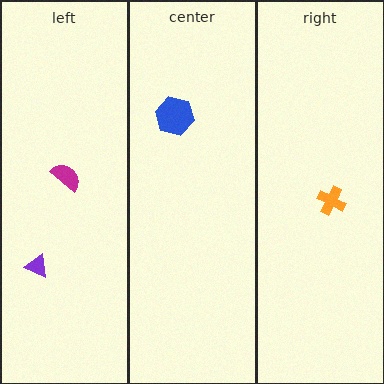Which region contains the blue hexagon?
The center region.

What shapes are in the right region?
The orange cross.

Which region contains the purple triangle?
The left region.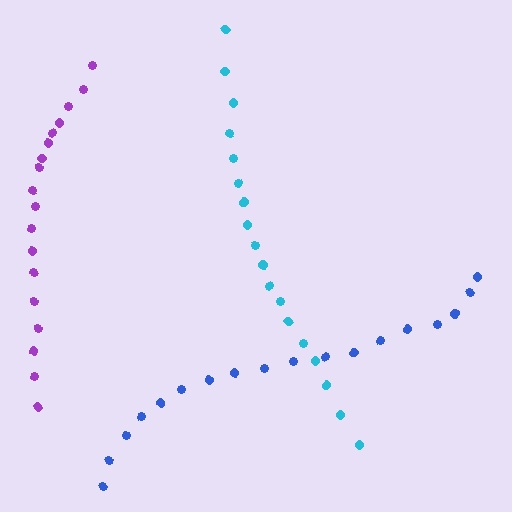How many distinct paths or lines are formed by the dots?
There are 3 distinct paths.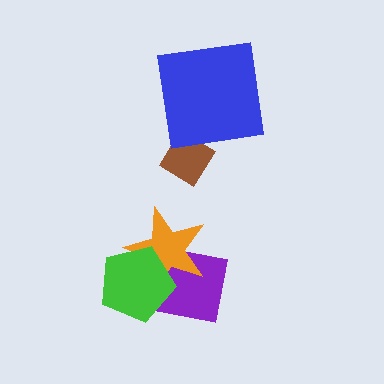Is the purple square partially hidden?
Yes, it is partially covered by another shape.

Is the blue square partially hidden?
No, no other shape covers it.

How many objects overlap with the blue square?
1 object overlaps with the blue square.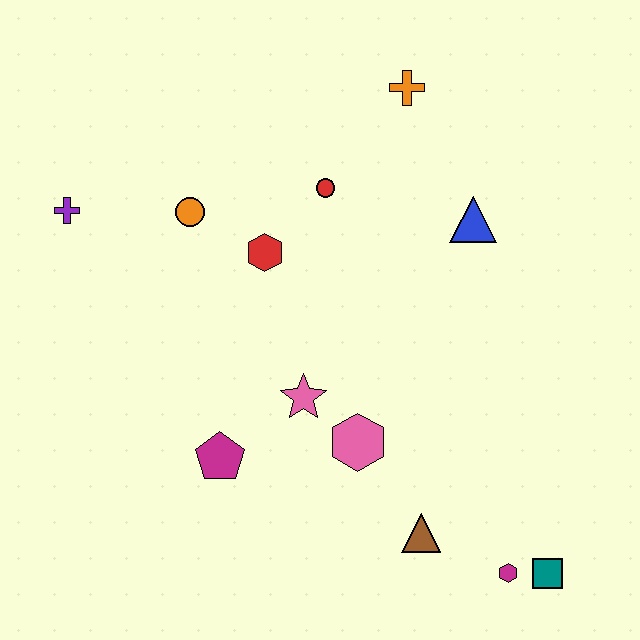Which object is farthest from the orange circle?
The teal square is farthest from the orange circle.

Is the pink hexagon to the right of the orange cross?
No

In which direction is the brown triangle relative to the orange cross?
The brown triangle is below the orange cross.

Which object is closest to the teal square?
The magenta hexagon is closest to the teal square.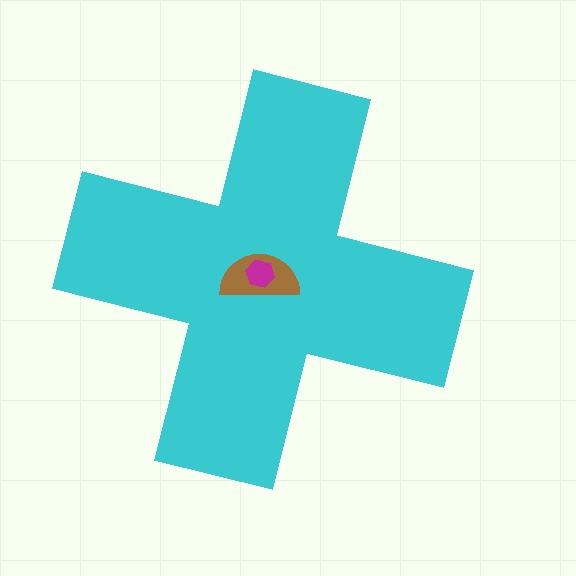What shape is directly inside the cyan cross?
The brown semicircle.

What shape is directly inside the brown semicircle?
The magenta hexagon.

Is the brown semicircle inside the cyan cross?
Yes.